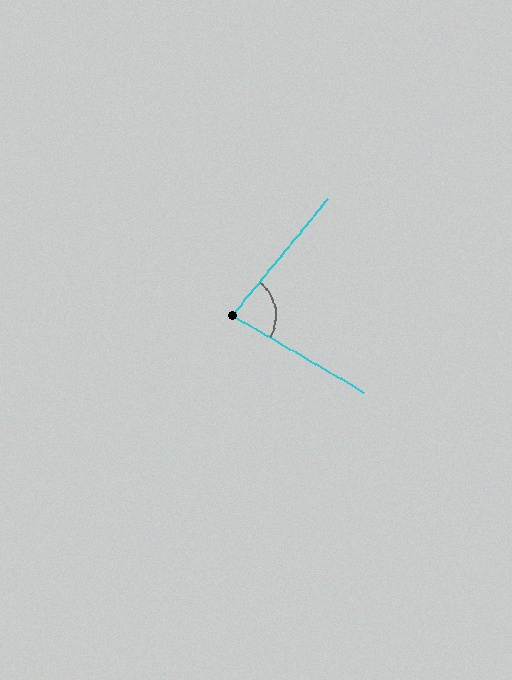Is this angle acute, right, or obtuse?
It is acute.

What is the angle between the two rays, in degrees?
Approximately 81 degrees.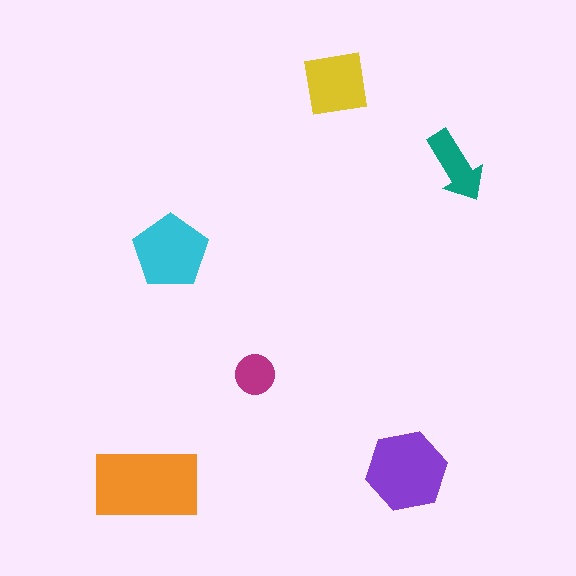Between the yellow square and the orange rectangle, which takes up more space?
The orange rectangle.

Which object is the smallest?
The magenta circle.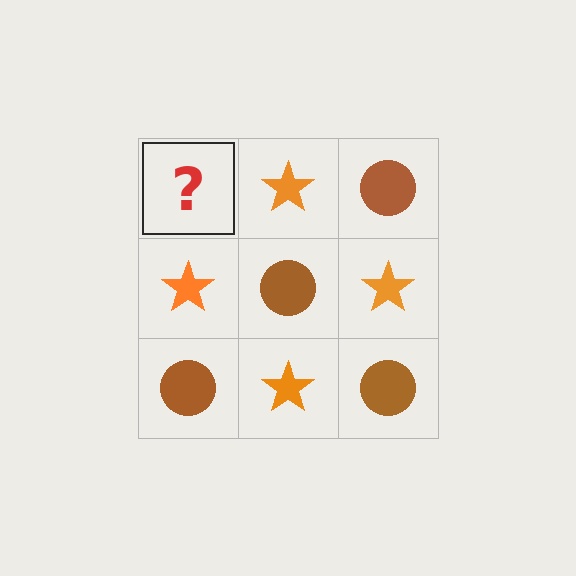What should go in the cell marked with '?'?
The missing cell should contain a brown circle.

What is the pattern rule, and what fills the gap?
The rule is that it alternates brown circle and orange star in a checkerboard pattern. The gap should be filled with a brown circle.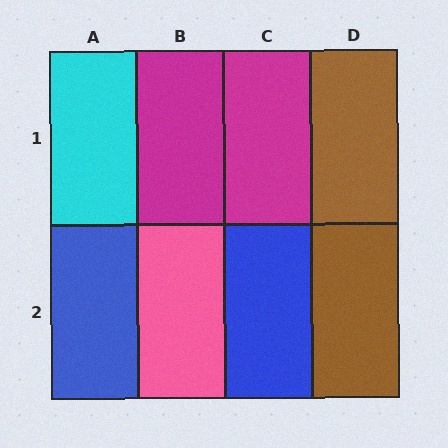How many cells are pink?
1 cell is pink.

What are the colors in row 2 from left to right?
Blue, pink, blue, brown.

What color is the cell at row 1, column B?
Magenta.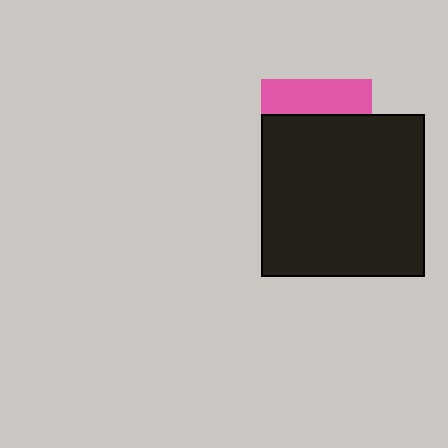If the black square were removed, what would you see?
You would see the complete pink square.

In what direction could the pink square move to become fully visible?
The pink square could move up. That would shift it out from behind the black square entirely.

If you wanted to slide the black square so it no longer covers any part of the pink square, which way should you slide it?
Slide it down — that is the most direct way to separate the two shapes.